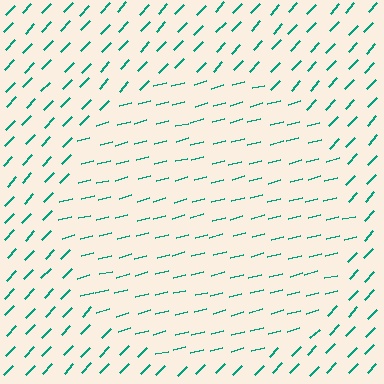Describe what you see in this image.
The image is filled with small teal line segments. A circle region in the image has lines oriented differently from the surrounding lines, creating a visible texture boundary.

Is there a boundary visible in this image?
Yes, there is a texture boundary formed by a change in line orientation.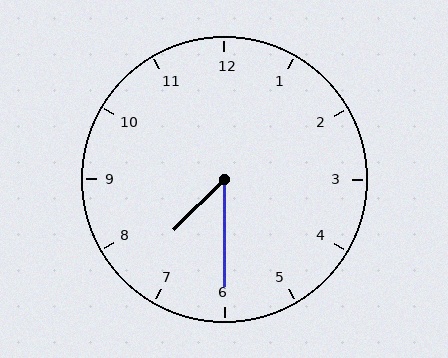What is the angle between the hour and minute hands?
Approximately 45 degrees.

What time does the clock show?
7:30.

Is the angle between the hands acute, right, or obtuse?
It is acute.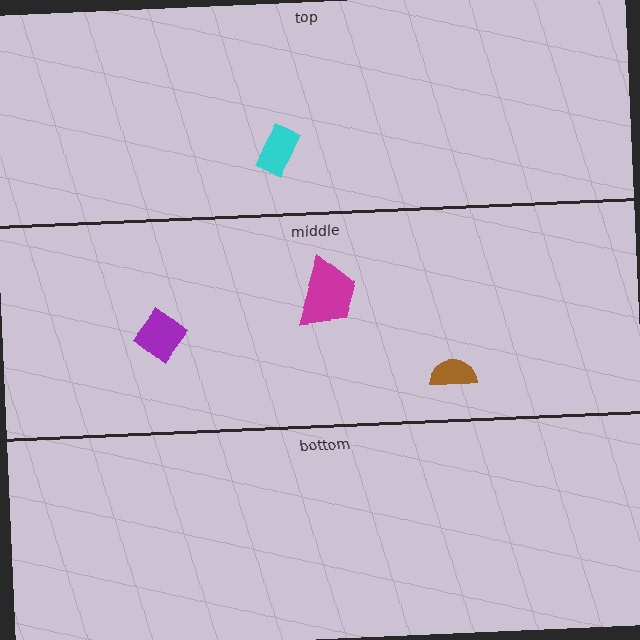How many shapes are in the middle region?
3.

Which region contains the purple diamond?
The middle region.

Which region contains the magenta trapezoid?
The middle region.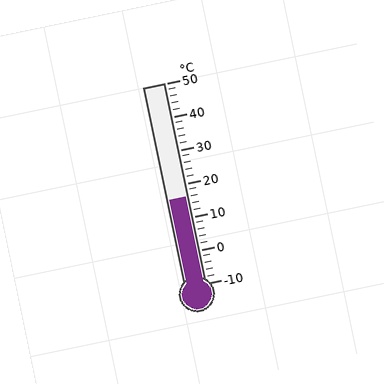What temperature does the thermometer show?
The thermometer shows approximately 16°C.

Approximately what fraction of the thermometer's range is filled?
The thermometer is filled to approximately 45% of its range.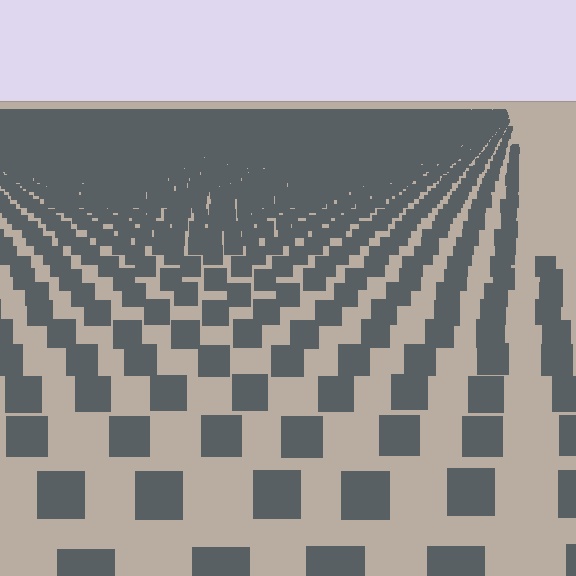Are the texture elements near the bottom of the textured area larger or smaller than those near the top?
Larger. Near the bottom, elements are closer to the viewer and appear at a bigger on-screen size.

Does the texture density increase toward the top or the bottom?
Density increases toward the top.